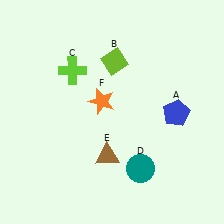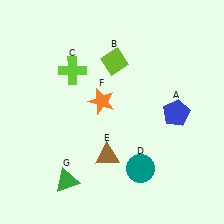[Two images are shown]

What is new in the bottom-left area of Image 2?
A green triangle (G) was added in the bottom-left area of Image 2.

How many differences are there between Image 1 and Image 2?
There is 1 difference between the two images.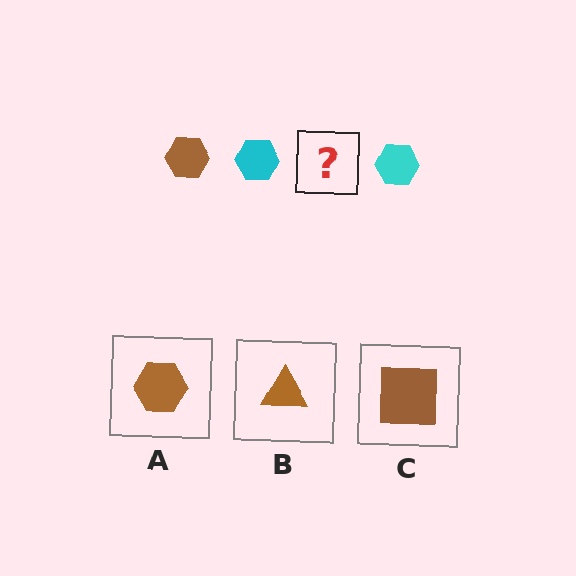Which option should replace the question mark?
Option A.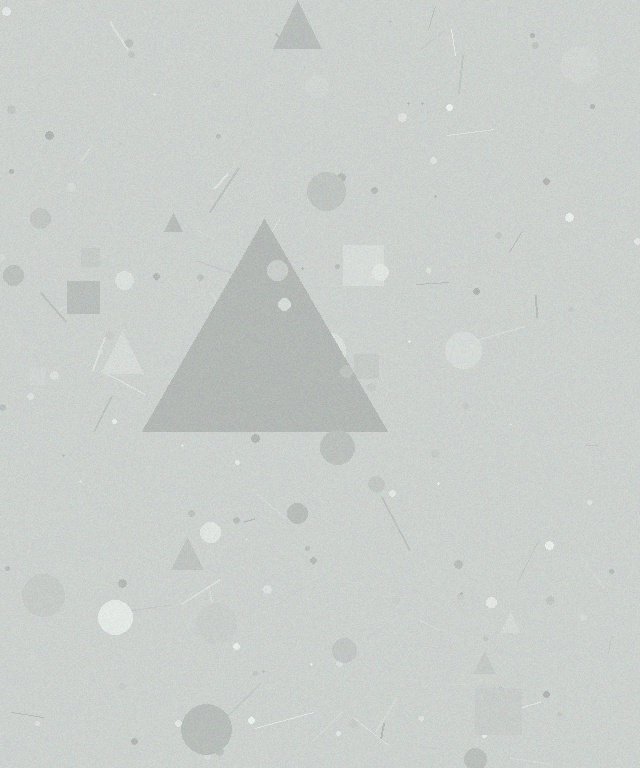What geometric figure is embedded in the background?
A triangle is embedded in the background.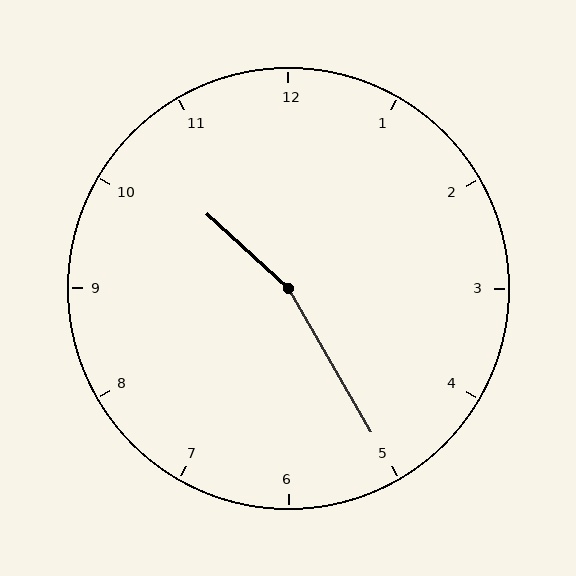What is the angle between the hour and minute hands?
Approximately 162 degrees.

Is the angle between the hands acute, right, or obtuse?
It is obtuse.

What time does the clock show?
10:25.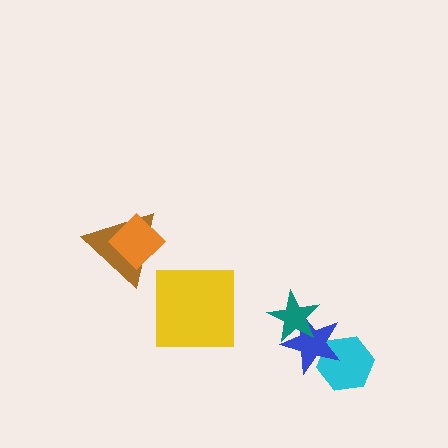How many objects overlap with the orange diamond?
1 object overlaps with the orange diamond.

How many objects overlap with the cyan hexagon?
1 object overlaps with the cyan hexagon.